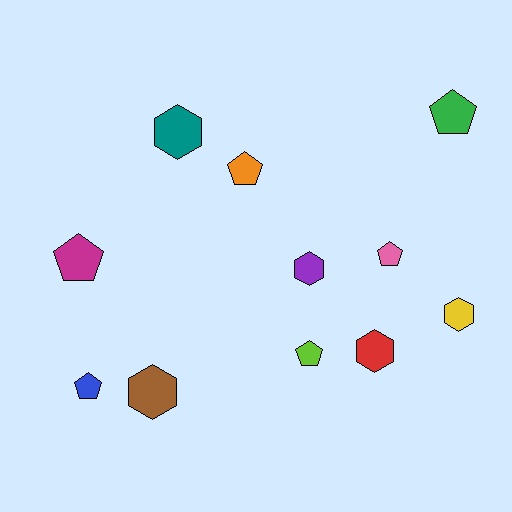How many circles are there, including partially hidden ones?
There are no circles.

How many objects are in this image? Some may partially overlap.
There are 11 objects.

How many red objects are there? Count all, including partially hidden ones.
There is 1 red object.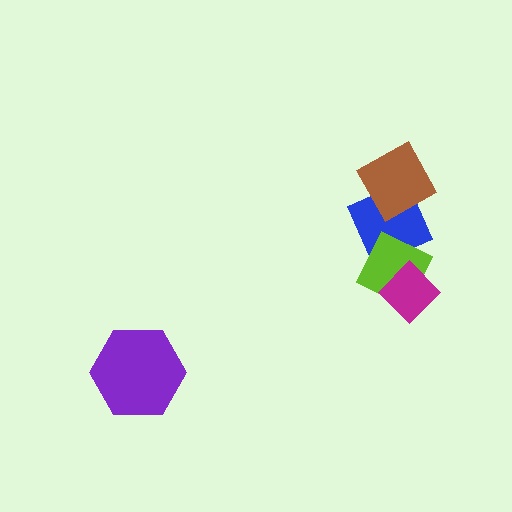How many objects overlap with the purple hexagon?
0 objects overlap with the purple hexagon.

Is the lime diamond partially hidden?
Yes, it is partially covered by another shape.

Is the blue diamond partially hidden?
Yes, it is partially covered by another shape.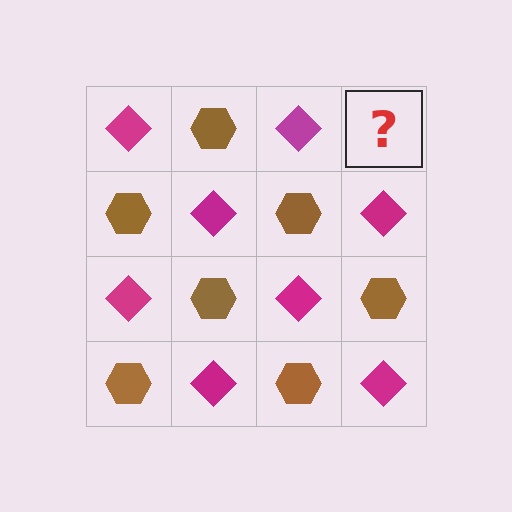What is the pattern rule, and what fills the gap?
The rule is that it alternates magenta diamond and brown hexagon in a checkerboard pattern. The gap should be filled with a brown hexagon.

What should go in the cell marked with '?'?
The missing cell should contain a brown hexagon.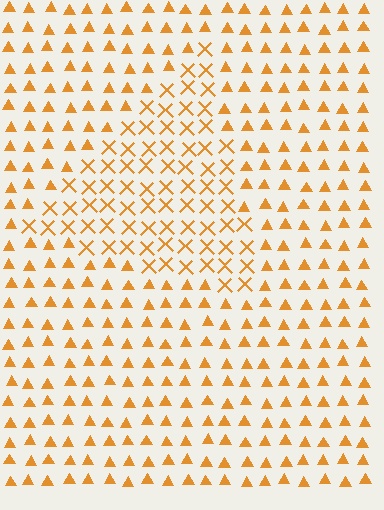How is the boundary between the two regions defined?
The boundary is defined by a change in element shape: X marks inside vs. triangles outside. All elements share the same color and spacing.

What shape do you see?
I see a triangle.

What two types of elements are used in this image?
The image uses X marks inside the triangle region and triangles outside it.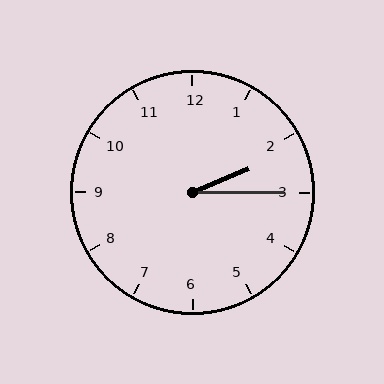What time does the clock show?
2:15.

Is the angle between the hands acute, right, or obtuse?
It is acute.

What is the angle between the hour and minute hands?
Approximately 22 degrees.